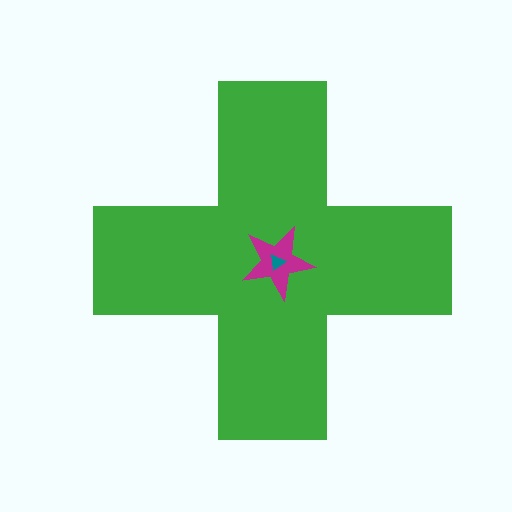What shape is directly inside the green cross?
The magenta star.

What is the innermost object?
The teal triangle.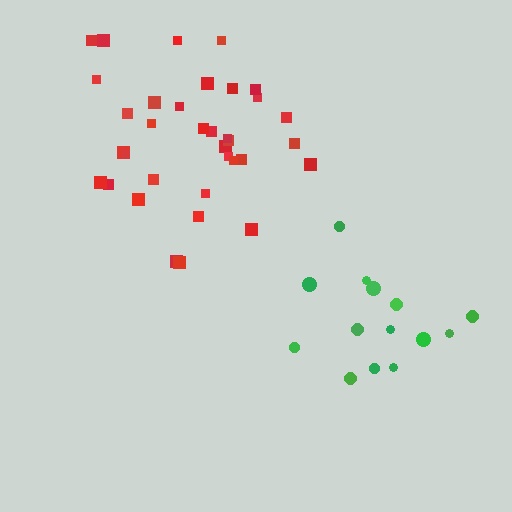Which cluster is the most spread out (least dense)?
Red.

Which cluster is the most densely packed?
Green.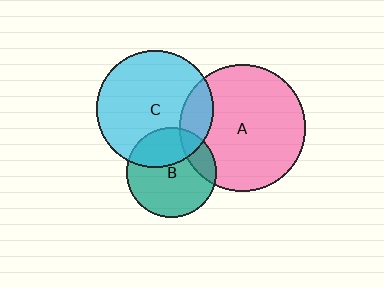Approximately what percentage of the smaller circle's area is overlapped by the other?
Approximately 15%.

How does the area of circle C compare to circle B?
Approximately 1.7 times.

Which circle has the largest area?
Circle A (pink).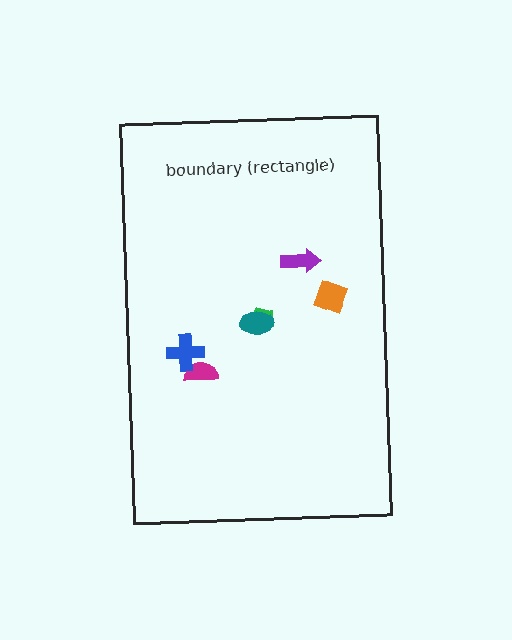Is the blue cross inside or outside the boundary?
Inside.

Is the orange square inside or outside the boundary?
Inside.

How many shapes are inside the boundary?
6 inside, 0 outside.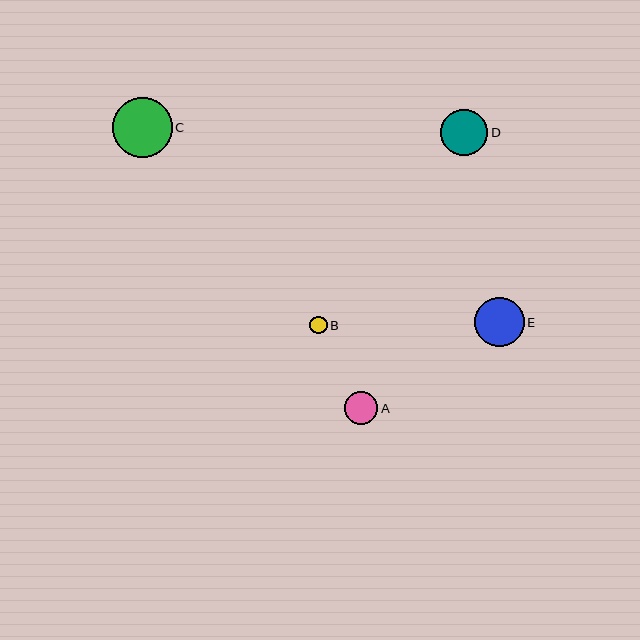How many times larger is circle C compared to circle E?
Circle C is approximately 1.2 times the size of circle E.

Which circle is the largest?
Circle C is the largest with a size of approximately 60 pixels.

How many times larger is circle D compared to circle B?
Circle D is approximately 2.7 times the size of circle B.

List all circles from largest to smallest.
From largest to smallest: C, E, D, A, B.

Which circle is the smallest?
Circle B is the smallest with a size of approximately 17 pixels.